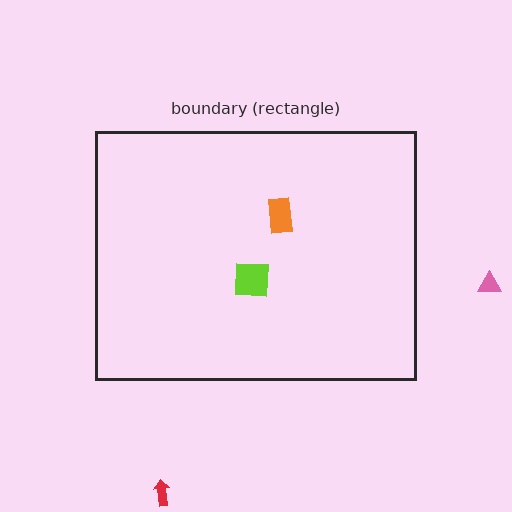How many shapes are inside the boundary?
2 inside, 2 outside.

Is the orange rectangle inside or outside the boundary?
Inside.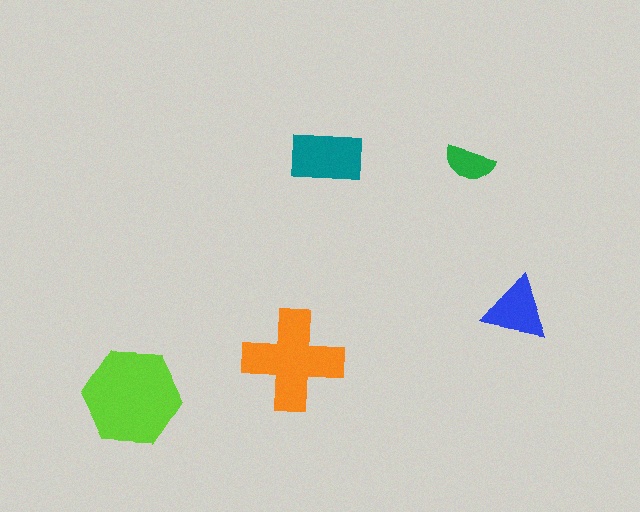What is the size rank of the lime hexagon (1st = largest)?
1st.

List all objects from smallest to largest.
The green semicircle, the blue triangle, the teal rectangle, the orange cross, the lime hexagon.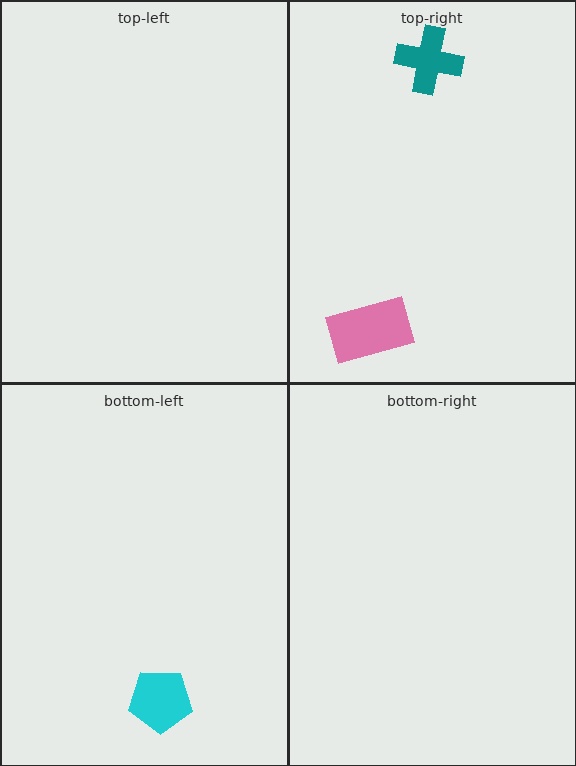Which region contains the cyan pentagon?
The bottom-left region.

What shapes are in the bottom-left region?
The cyan pentagon.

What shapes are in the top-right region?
The pink rectangle, the teal cross.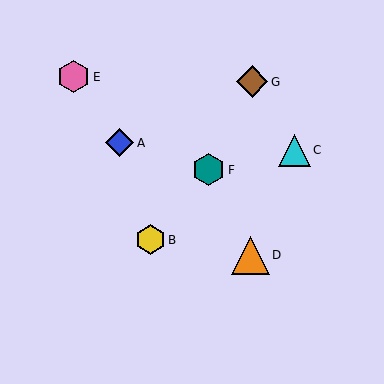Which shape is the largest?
The orange triangle (labeled D) is the largest.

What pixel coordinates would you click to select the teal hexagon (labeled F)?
Click at (209, 170) to select the teal hexagon F.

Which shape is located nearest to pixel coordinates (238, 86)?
The brown diamond (labeled G) at (252, 82) is nearest to that location.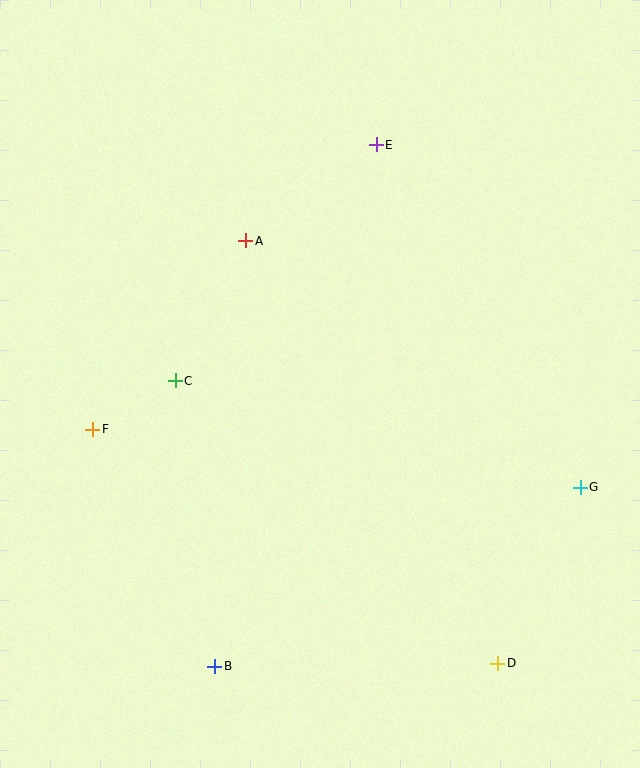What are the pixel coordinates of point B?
Point B is at (215, 667).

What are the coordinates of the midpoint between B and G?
The midpoint between B and G is at (398, 577).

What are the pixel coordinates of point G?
Point G is at (580, 487).